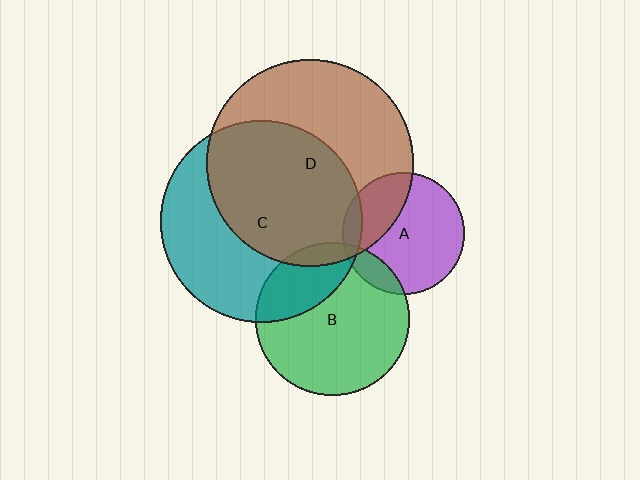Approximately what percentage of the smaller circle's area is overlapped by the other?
Approximately 10%.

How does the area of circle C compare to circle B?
Approximately 1.7 times.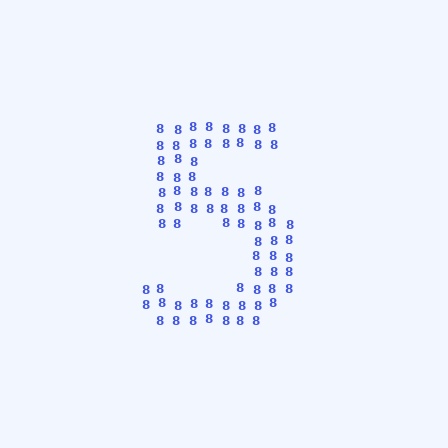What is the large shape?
The large shape is the digit 5.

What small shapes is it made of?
It is made of small digit 8's.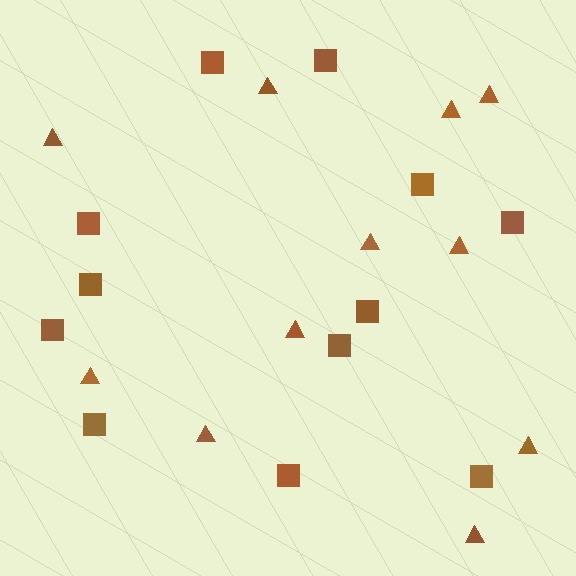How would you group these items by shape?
There are 2 groups: one group of triangles (11) and one group of squares (12).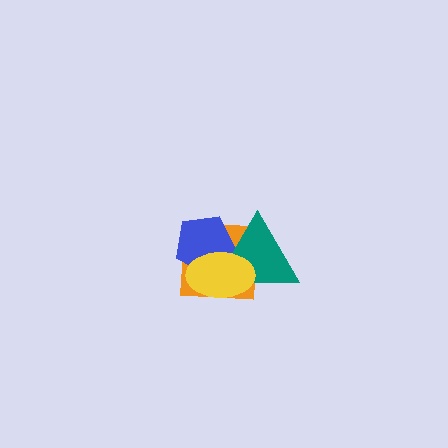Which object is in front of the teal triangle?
The yellow ellipse is in front of the teal triangle.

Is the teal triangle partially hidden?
Yes, it is partially covered by another shape.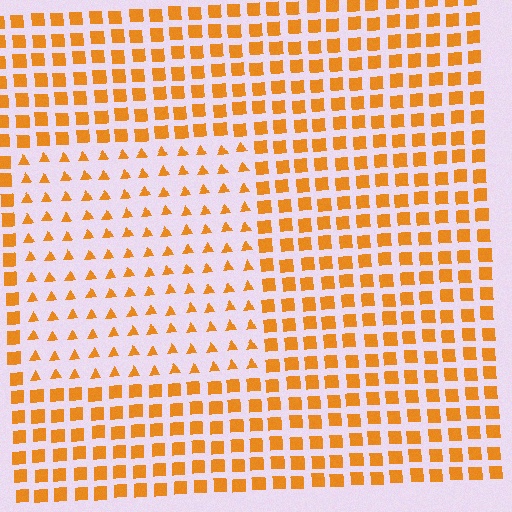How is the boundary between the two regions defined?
The boundary is defined by a change in element shape: triangles inside vs. squares outside. All elements share the same color and spacing.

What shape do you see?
I see a rectangle.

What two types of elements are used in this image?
The image uses triangles inside the rectangle region and squares outside it.